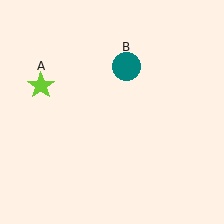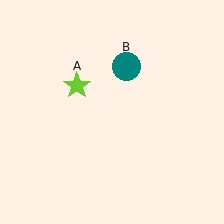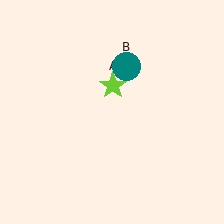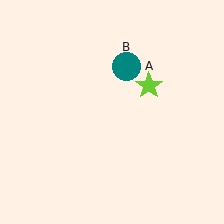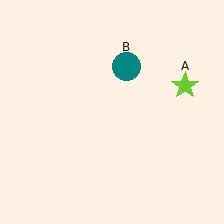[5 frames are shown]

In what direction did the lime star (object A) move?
The lime star (object A) moved right.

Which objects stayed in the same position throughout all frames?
Teal circle (object B) remained stationary.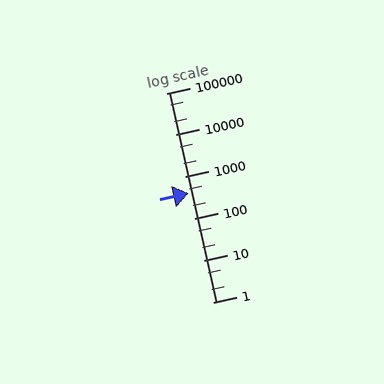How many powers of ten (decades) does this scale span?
The scale spans 5 decades, from 1 to 100000.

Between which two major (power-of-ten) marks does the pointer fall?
The pointer is between 100 and 1000.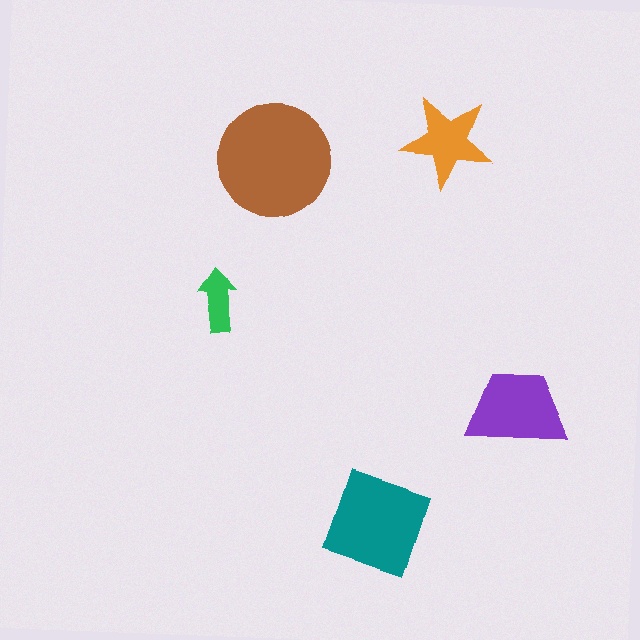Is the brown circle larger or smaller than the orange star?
Larger.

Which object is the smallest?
The green arrow.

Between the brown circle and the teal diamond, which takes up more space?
The brown circle.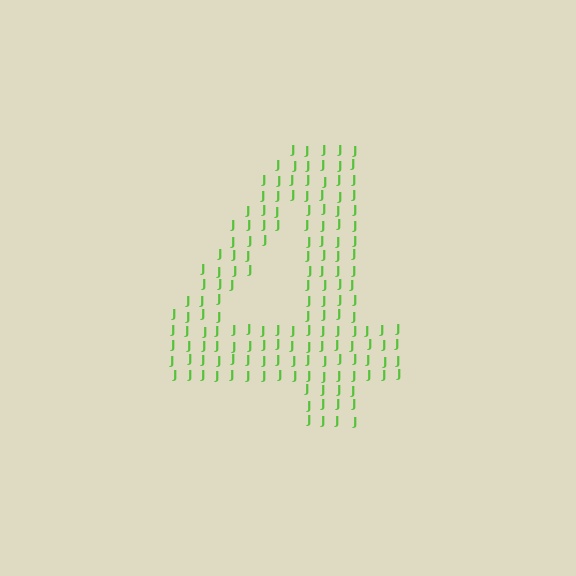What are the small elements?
The small elements are letter J's.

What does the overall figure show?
The overall figure shows the digit 4.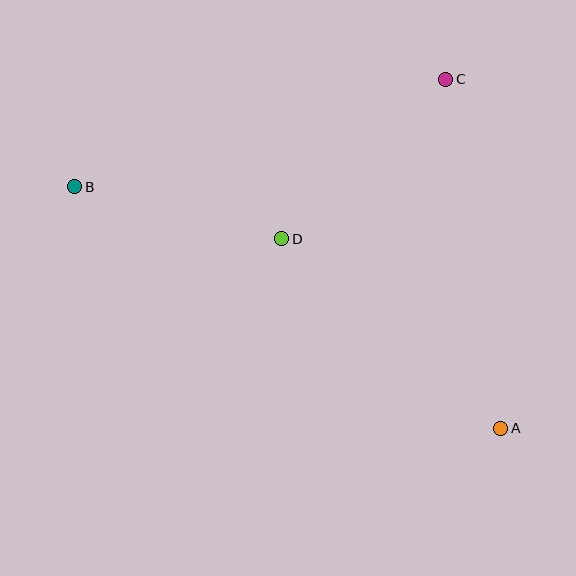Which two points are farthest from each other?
Points A and B are farthest from each other.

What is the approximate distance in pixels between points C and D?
The distance between C and D is approximately 229 pixels.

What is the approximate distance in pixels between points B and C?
The distance between B and C is approximately 386 pixels.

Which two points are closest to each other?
Points B and D are closest to each other.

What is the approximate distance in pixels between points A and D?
The distance between A and D is approximately 290 pixels.